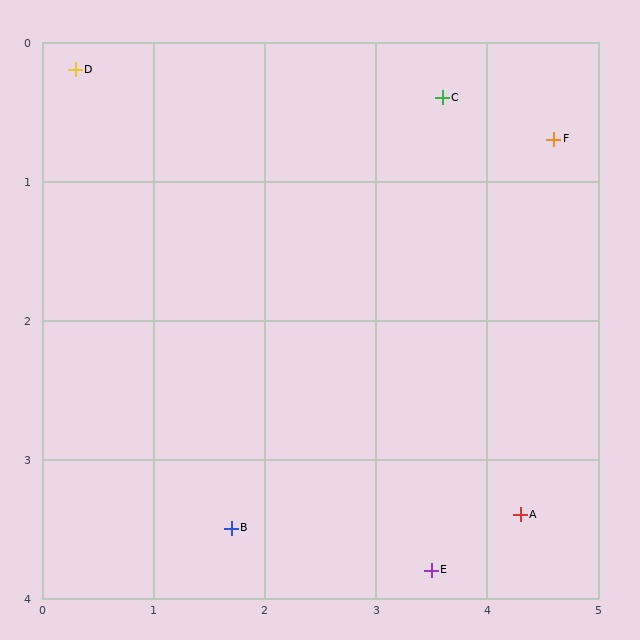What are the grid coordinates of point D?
Point D is at approximately (0.3, 0.2).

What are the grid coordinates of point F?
Point F is at approximately (4.6, 0.7).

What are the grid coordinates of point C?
Point C is at approximately (3.6, 0.4).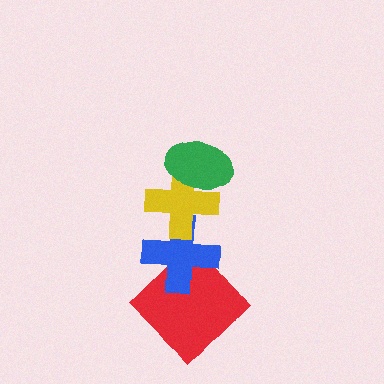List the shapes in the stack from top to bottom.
From top to bottom: the green ellipse, the yellow cross, the blue cross, the red diamond.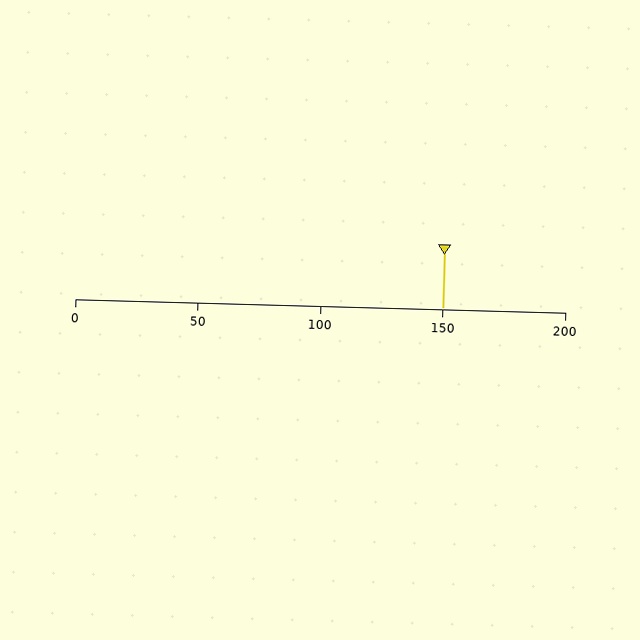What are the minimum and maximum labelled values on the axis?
The axis runs from 0 to 200.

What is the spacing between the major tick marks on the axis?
The major ticks are spaced 50 apart.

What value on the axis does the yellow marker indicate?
The marker indicates approximately 150.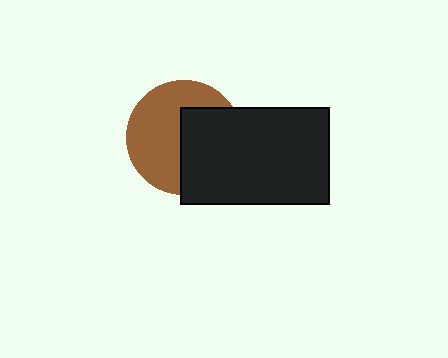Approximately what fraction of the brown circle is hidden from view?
Roughly 45% of the brown circle is hidden behind the black rectangle.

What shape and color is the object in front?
The object in front is a black rectangle.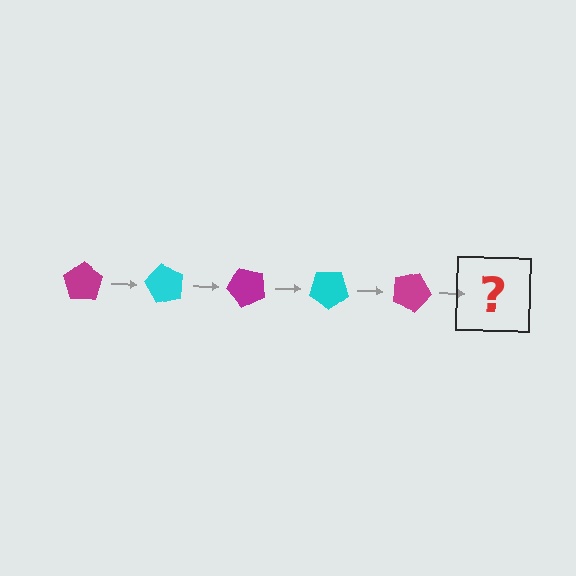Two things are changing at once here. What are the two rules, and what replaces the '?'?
The two rules are that it rotates 60 degrees each step and the color cycles through magenta and cyan. The '?' should be a cyan pentagon, rotated 300 degrees from the start.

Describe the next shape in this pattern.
It should be a cyan pentagon, rotated 300 degrees from the start.